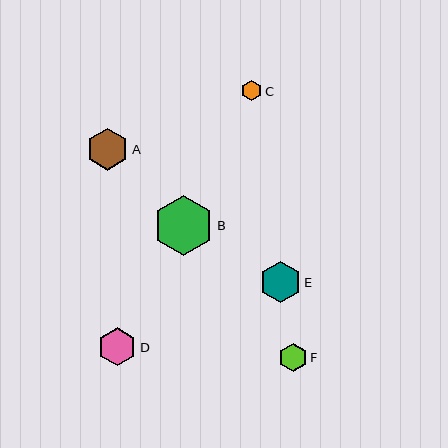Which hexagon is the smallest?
Hexagon C is the smallest with a size of approximately 20 pixels.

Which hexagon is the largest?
Hexagon B is the largest with a size of approximately 61 pixels.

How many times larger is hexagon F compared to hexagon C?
Hexagon F is approximately 1.4 times the size of hexagon C.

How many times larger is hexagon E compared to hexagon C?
Hexagon E is approximately 2.1 times the size of hexagon C.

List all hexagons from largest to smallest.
From largest to smallest: B, A, E, D, F, C.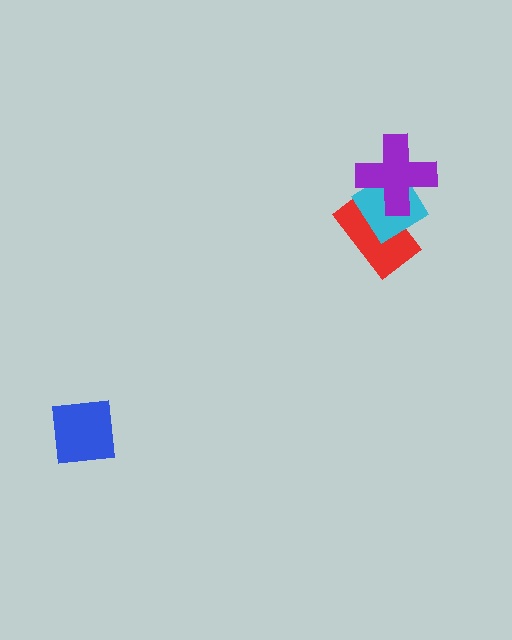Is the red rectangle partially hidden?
Yes, it is partially covered by another shape.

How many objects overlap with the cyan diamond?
2 objects overlap with the cyan diamond.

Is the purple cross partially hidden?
No, no other shape covers it.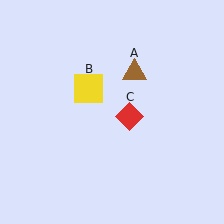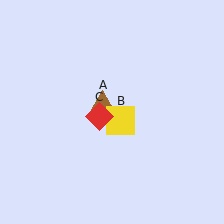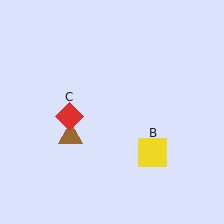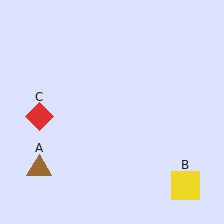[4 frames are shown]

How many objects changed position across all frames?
3 objects changed position: brown triangle (object A), yellow square (object B), red diamond (object C).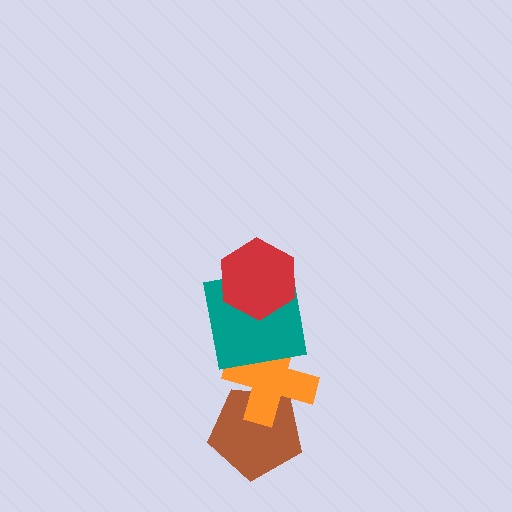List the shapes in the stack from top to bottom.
From top to bottom: the red hexagon, the teal square, the orange cross, the brown pentagon.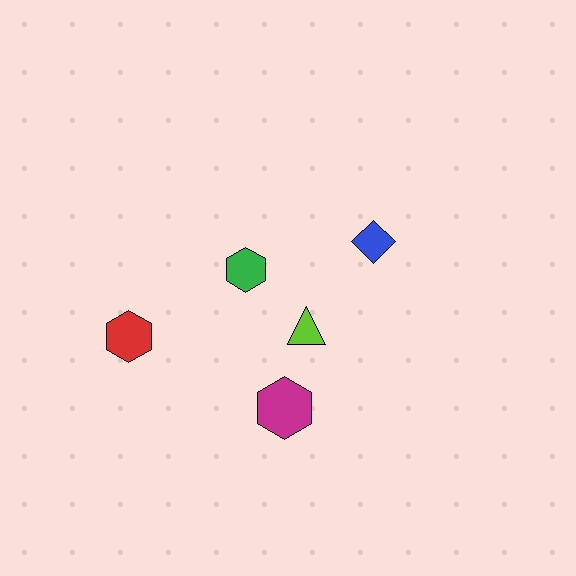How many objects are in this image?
There are 5 objects.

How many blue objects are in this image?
There is 1 blue object.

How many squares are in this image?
There are no squares.